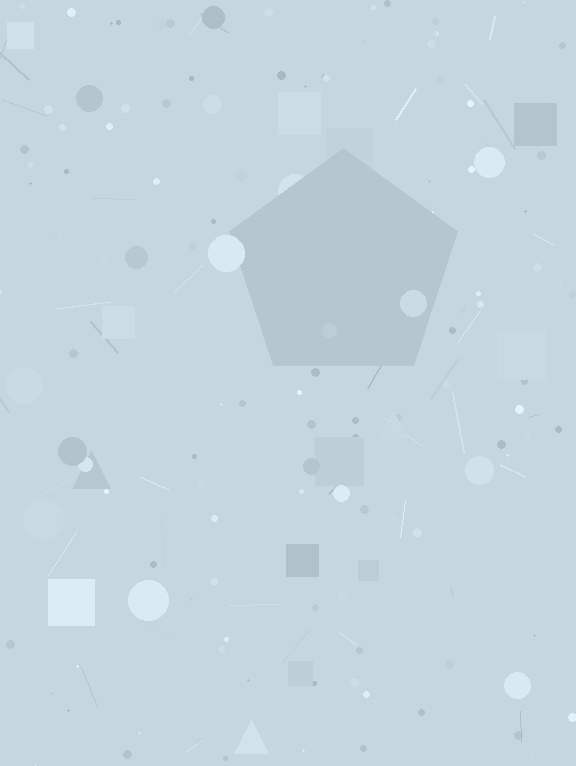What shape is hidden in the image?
A pentagon is hidden in the image.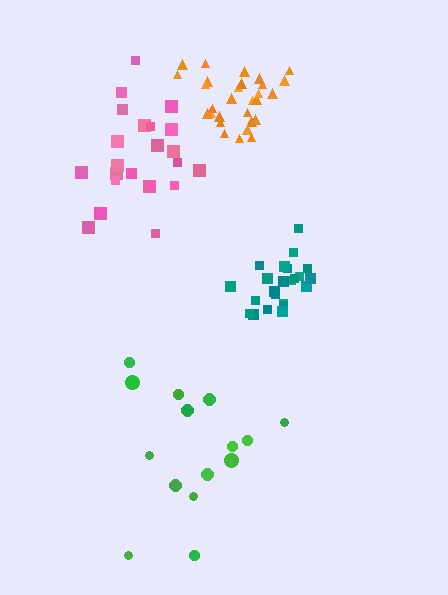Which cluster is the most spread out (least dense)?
Green.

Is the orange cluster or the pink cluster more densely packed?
Orange.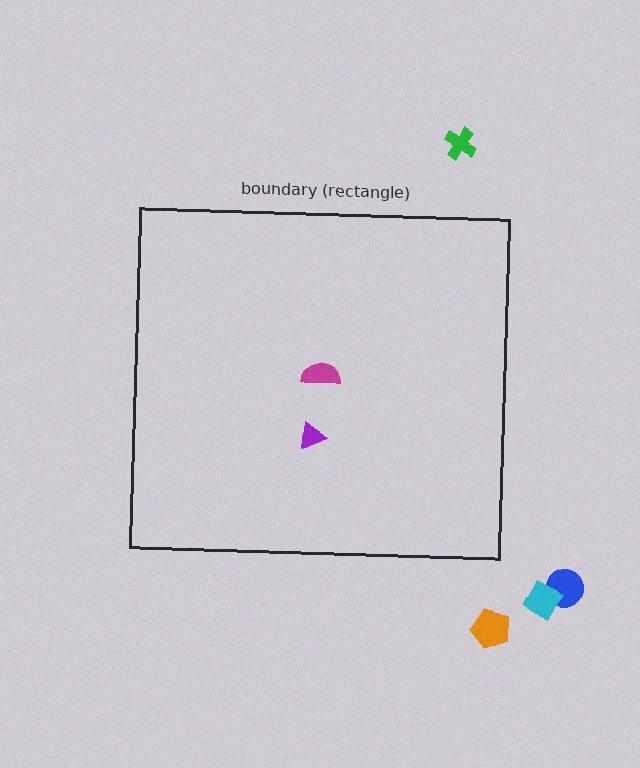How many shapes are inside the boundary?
2 inside, 4 outside.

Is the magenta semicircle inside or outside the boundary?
Inside.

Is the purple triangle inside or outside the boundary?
Inside.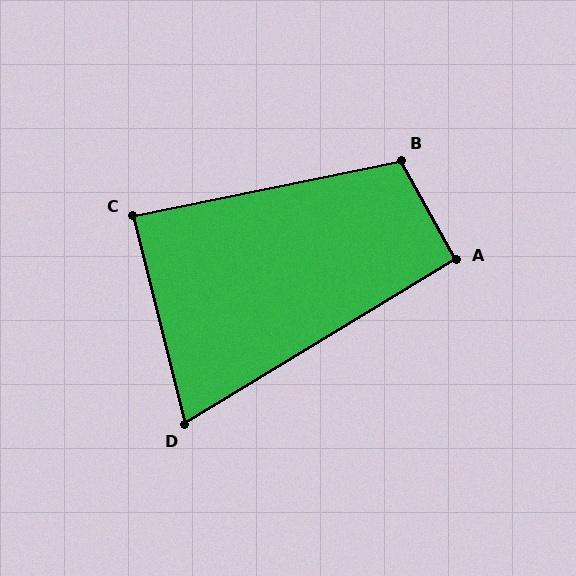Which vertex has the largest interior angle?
B, at approximately 107 degrees.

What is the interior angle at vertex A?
Approximately 92 degrees (approximately right).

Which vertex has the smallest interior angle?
D, at approximately 73 degrees.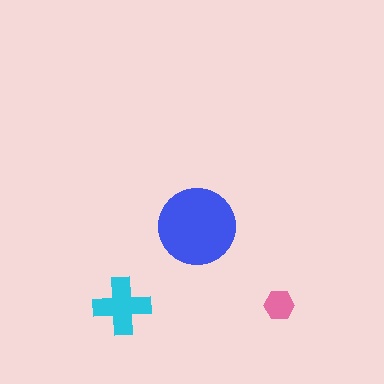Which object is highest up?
The blue circle is topmost.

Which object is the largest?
The blue circle.